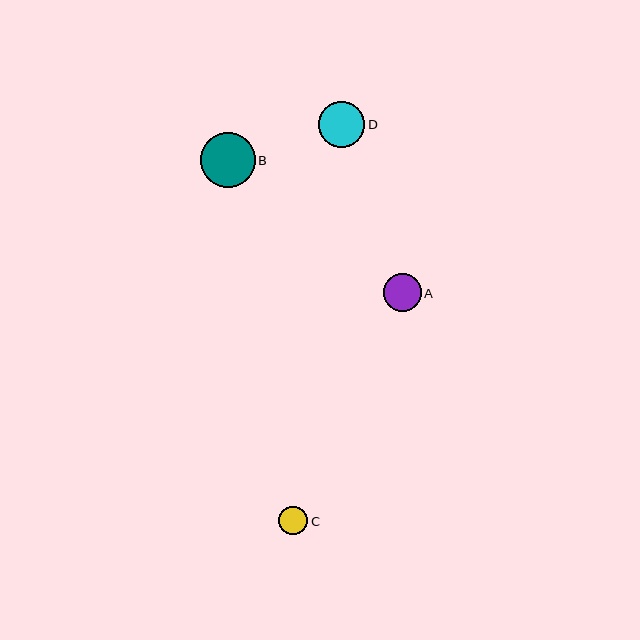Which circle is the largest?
Circle B is the largest with a size of approximately 55 pixels.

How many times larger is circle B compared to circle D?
Circle B is approximately 1.2 times the size of circle D.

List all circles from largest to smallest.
From largest to smallest: B, D, A, C.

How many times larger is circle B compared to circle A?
Circle B is approximately 1.4 times the size of circle A.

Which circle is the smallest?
Circle C is the smallest with a size of approximately 29 pixels.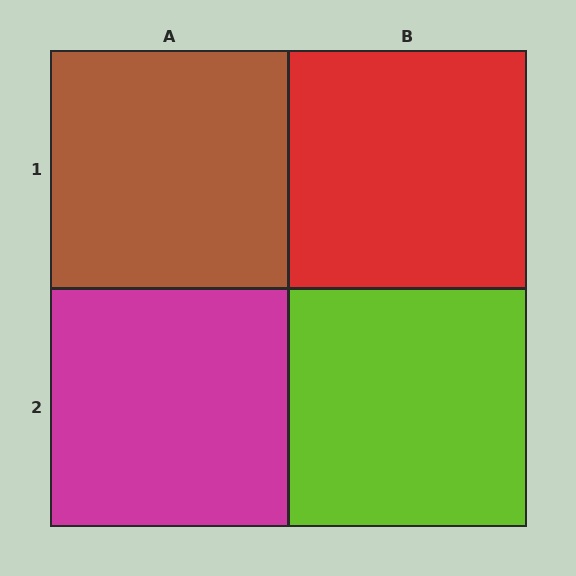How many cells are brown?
1 cell is brown.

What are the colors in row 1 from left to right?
Brown, red.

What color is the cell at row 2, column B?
Lime.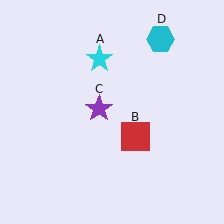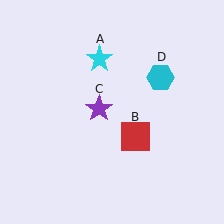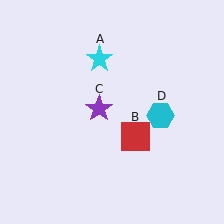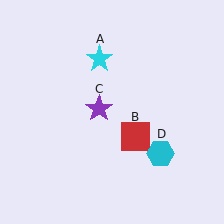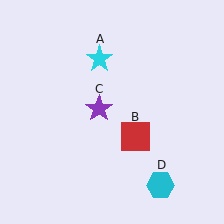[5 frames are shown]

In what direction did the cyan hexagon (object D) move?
The cyan hexagon (object D) moved down.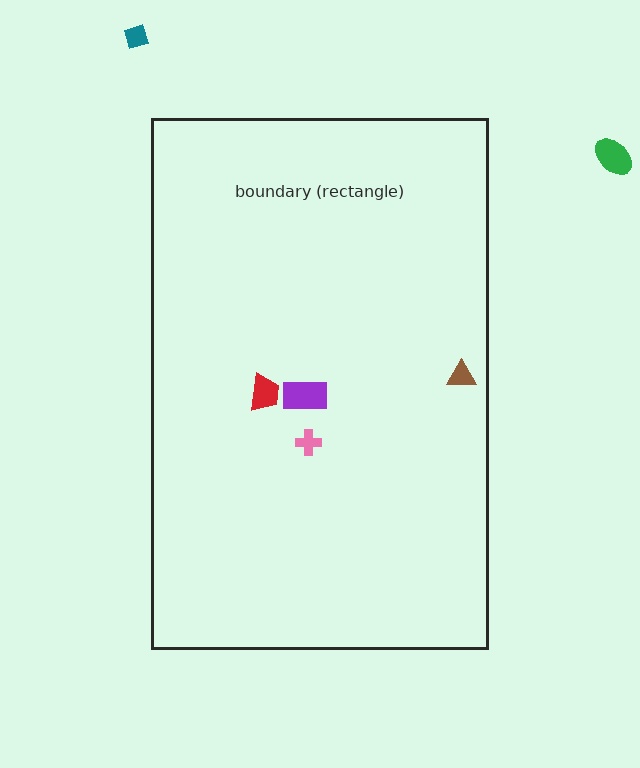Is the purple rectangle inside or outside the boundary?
Inside.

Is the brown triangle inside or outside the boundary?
Inside.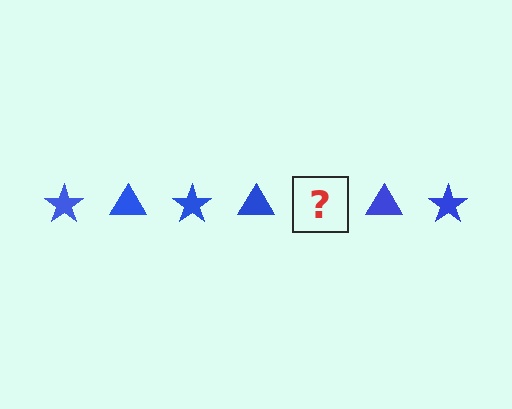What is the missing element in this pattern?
The missing element is a blue star.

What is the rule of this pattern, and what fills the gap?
The rule is that the pattern cycles through star, triangle shapes in blue. The gap should be filled with a blue star.